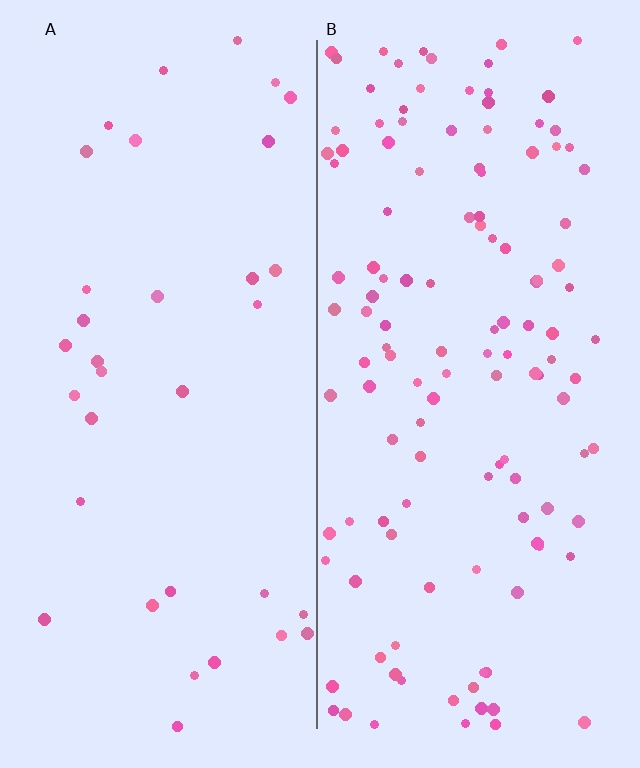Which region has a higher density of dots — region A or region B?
B (the right).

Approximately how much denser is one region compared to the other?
Approximately 3.7× — region B over region A.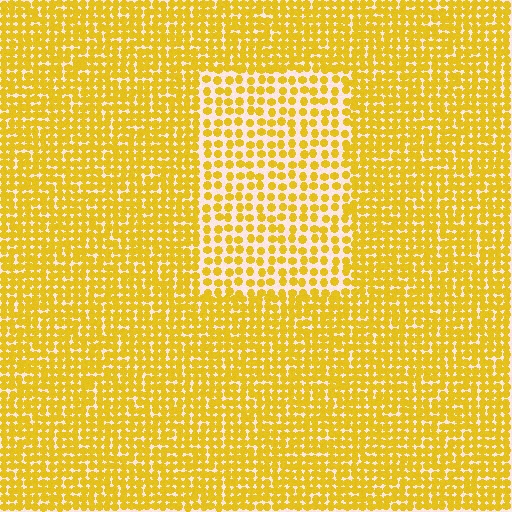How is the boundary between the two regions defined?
The boundary is defined by a change in element density (approximately 1.8x ratio). All elements are the same color, size, and shape.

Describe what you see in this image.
The image contains small yellow elements arranged at two different densities. A rectangle-shaped region is visible where the elements are less densely packed than the surrounding area.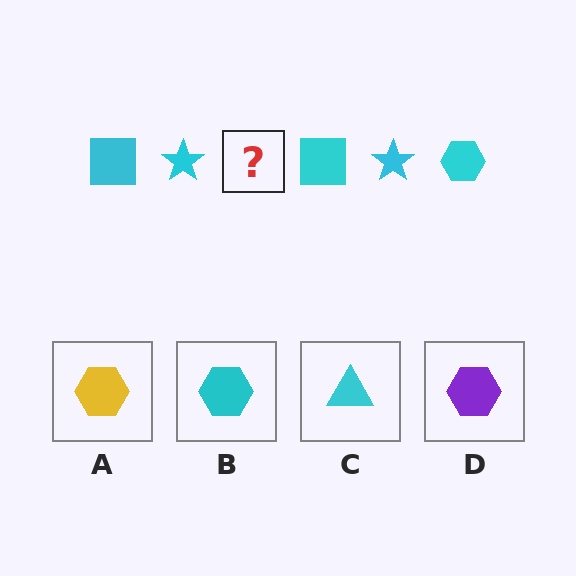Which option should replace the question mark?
Option B.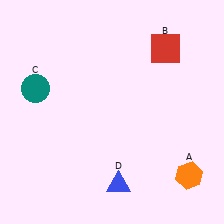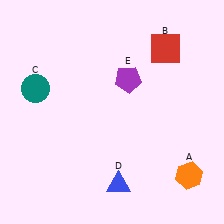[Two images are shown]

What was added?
A purple pentagon (E) was added in Image 2.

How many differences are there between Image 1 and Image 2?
There is 1 difference between the two images.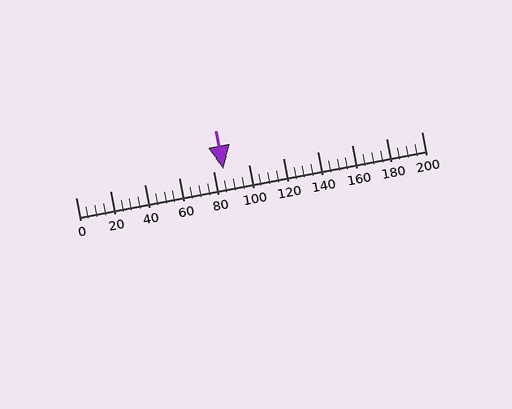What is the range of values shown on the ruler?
The ruler shows values from 0 to 200.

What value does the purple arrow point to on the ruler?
The purple arrow points to approximately 85.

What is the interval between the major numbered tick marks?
The major tick marks are spaced 20 units apart.